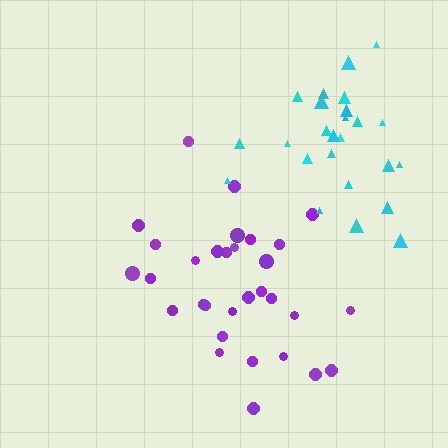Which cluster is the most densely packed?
Cyan.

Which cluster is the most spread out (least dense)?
Purple.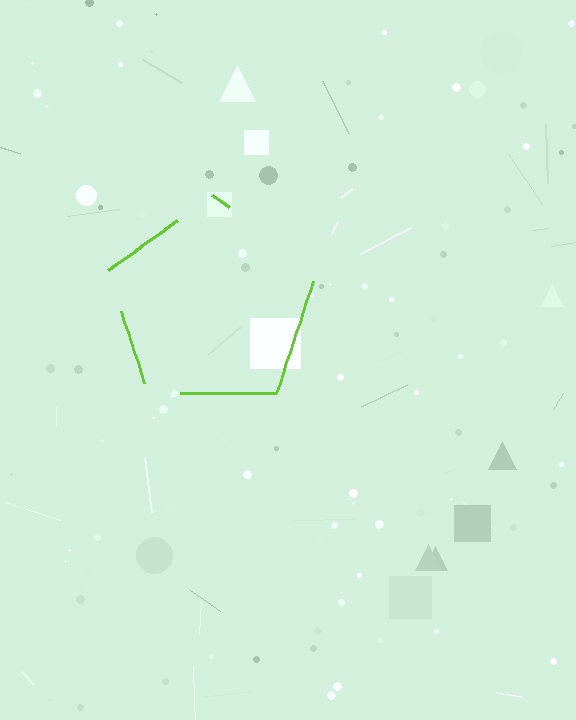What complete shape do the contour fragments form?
The contour fragments form a pentagon.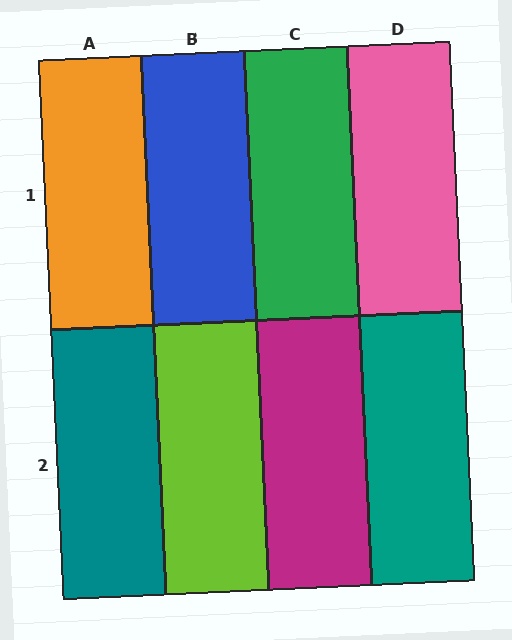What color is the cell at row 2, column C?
Magenta.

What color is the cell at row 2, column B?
Lime.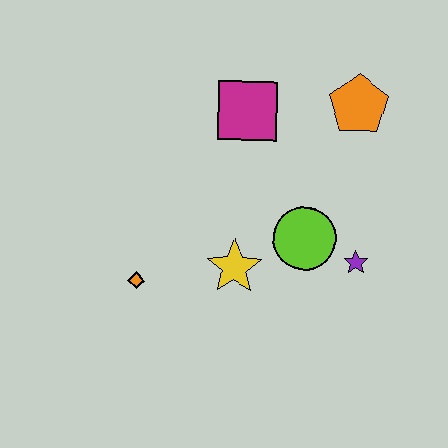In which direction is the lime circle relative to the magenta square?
The lime circle is below the magenta square.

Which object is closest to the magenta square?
The orange pentagon is closest to the magenta square.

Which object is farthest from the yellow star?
The orange pentagon is farthest from the yellow star.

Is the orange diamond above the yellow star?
No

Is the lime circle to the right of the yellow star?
Yes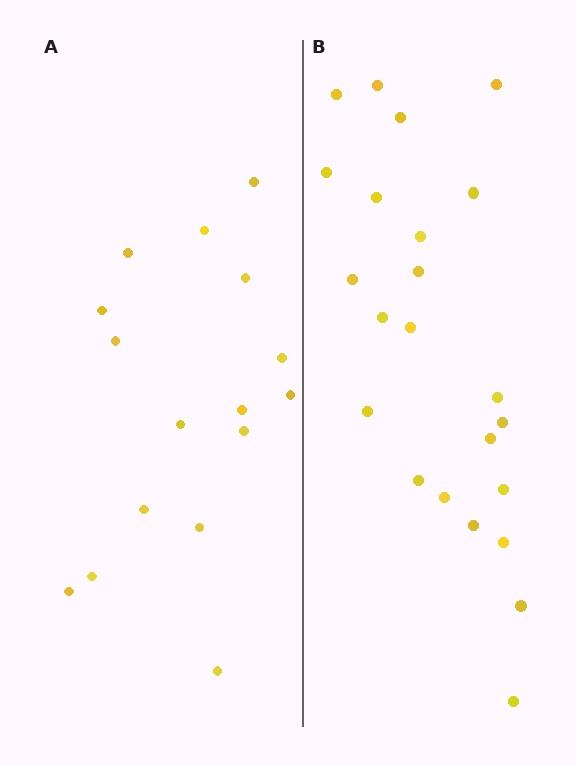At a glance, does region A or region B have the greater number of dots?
Region B (the right region) has more dots.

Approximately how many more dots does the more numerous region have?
Region B has roughly 8 or so more dots than region A.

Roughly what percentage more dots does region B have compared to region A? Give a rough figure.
About 45% more.